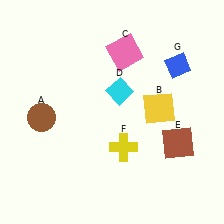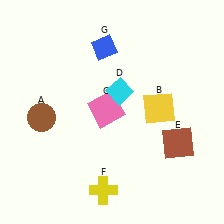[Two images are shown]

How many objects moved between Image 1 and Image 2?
3 objects moved between the two images.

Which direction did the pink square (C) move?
The pink square (C) moved down.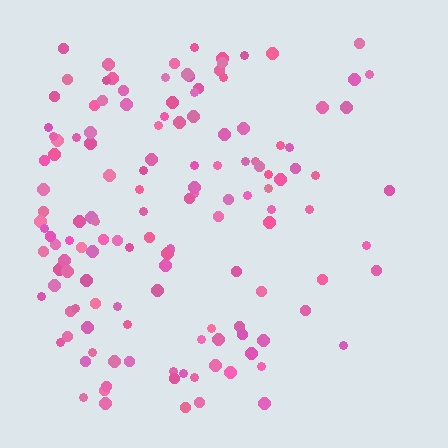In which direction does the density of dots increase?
From right to left, with the left side densest.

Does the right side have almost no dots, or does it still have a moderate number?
Still a moderate number, just noticeably fewer than the left.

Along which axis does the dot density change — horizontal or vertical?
Horizontal.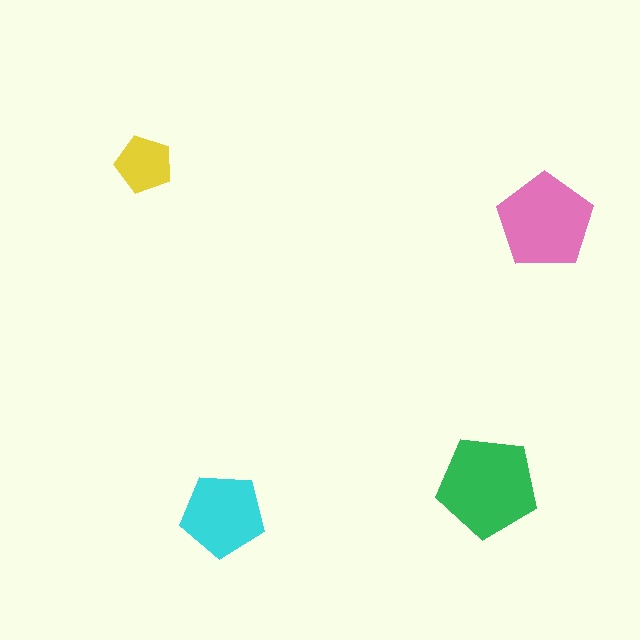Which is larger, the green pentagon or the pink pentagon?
The green one.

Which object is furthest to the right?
The pink pentagon is rightmost.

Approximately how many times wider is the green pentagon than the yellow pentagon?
About 2 times wider.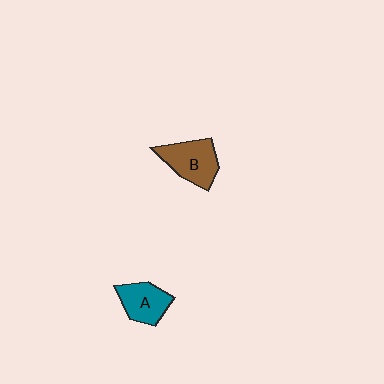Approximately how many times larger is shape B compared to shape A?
Approximately 1.2 times.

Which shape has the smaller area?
Shape A (teal).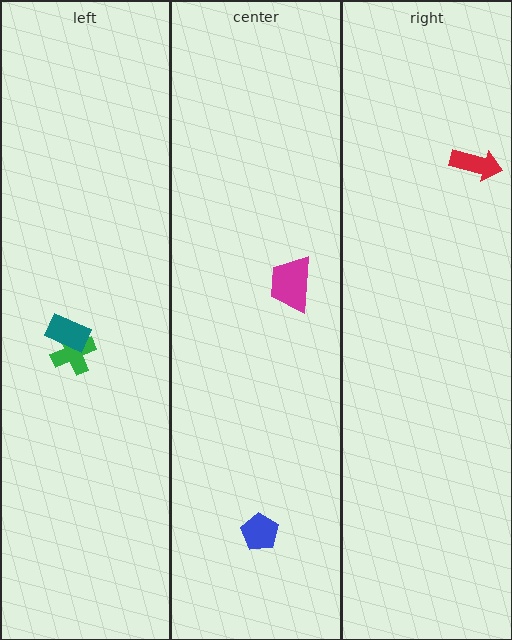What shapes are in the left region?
The green cross, the teal rectangle.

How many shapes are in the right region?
1.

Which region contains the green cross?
The left region.